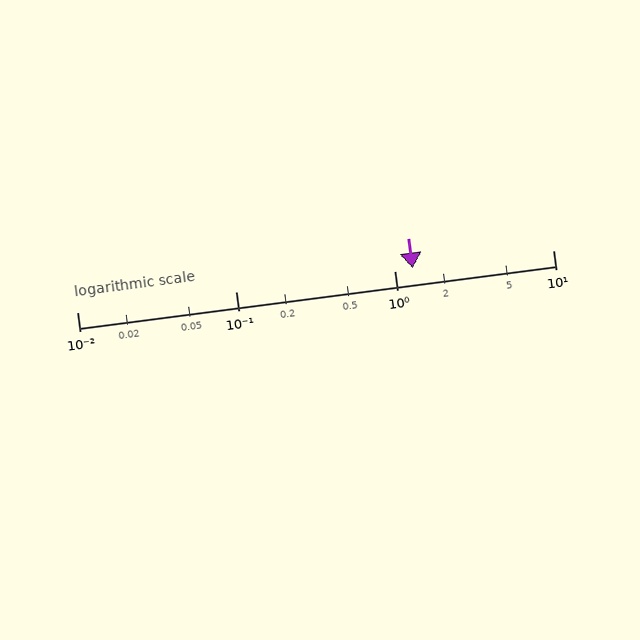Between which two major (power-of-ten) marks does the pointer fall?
The pointer is between 1 and 10.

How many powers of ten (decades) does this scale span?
The scale spans 3 decades, from 0.01 to 10.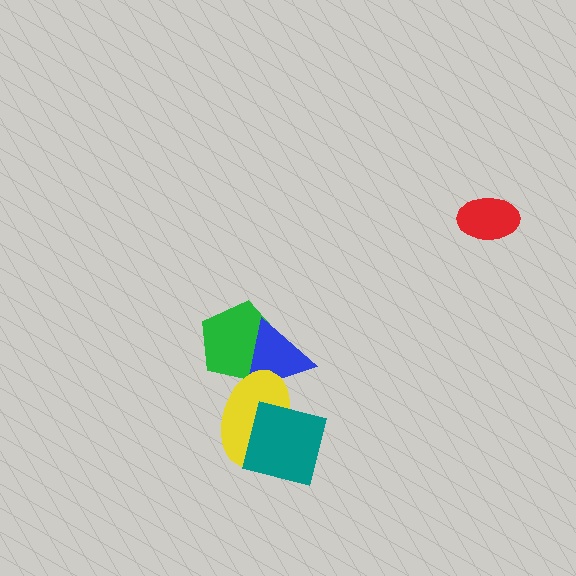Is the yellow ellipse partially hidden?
Yes, it is partially covered by another shape.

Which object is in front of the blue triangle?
The yellow ellipse is in front of the blue triangle.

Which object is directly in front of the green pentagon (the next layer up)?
The blue triangle is directly in front of the green pentagon.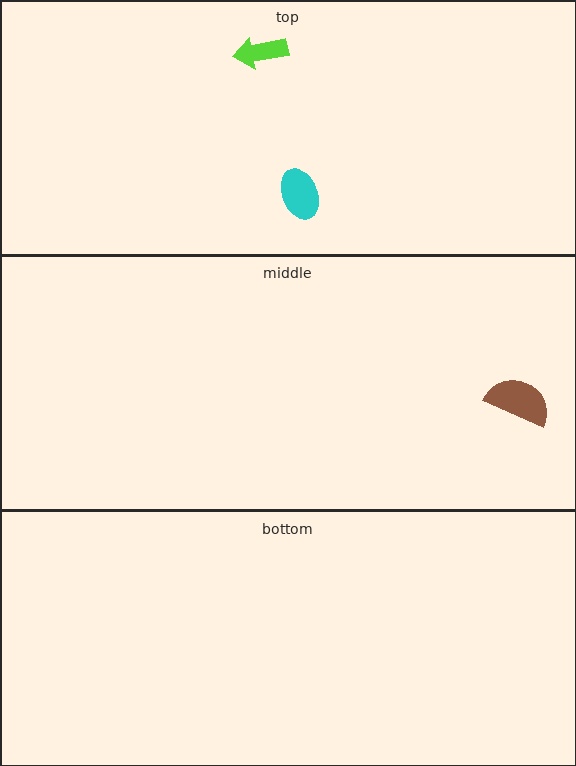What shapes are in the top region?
The cyan ellipse, the lime arrow.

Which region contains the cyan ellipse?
The top region.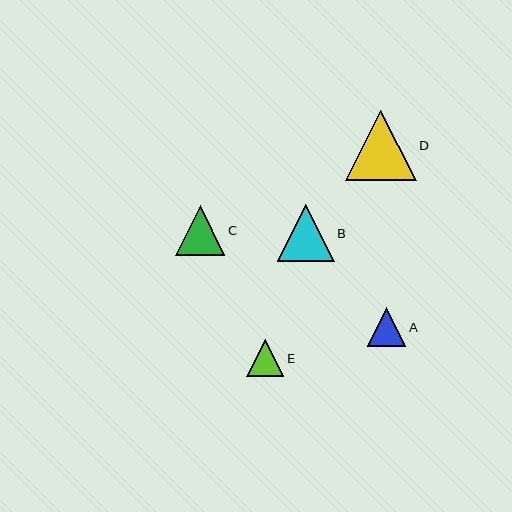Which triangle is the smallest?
Triangle E is the smallest with a size of approximately 38 pixels.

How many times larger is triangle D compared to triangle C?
Triangle D is approximately 1.4 times the size of triangle C.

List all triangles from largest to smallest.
From largest to smallest: D, B, C, A, E.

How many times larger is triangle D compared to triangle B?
Triangle D is approximately 1.2 times the size of triangle B.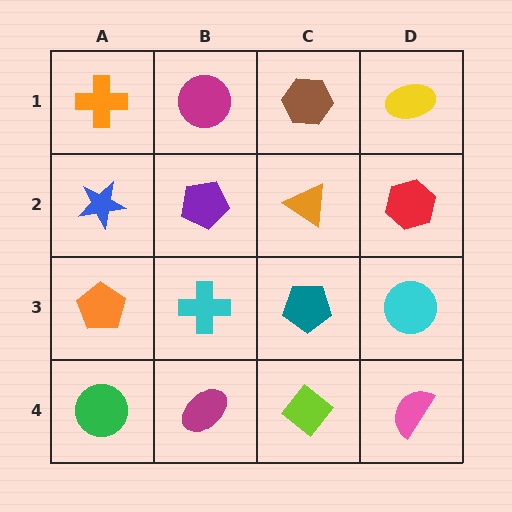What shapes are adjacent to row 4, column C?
A teal pentagon (row 3, column C), a magenta ellipse (row 4, column B), a pink semicircle (row 4, column D).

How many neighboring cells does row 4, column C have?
3.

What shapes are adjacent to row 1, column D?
A red hexagon (row 2, column D), a brown hexagon (row 1, column C).